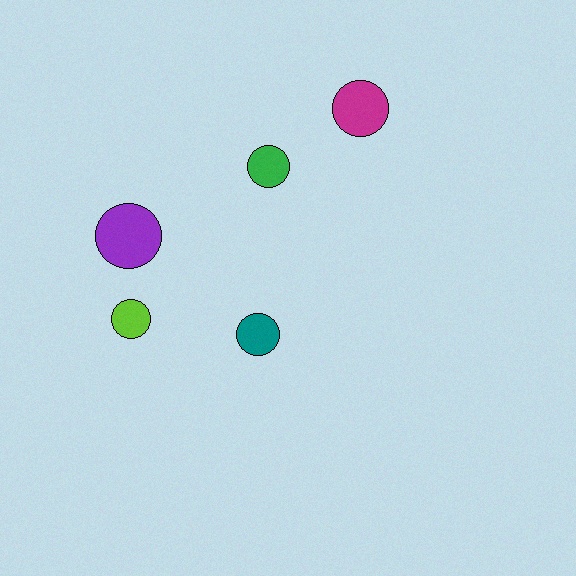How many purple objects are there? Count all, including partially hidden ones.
There is 1 purple object.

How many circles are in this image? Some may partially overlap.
There are 5 circles.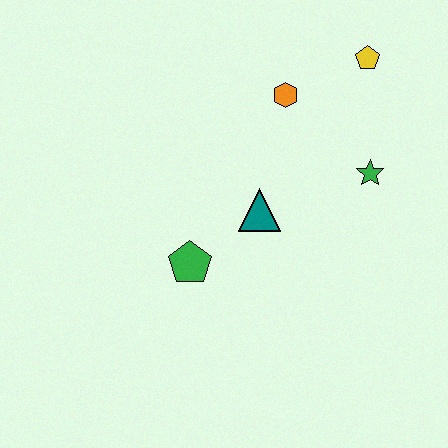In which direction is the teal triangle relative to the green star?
The teal triangle is to the left of the green star.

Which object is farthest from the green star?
The green pentagon is farthest from the green star.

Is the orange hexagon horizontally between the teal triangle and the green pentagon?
No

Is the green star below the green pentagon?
No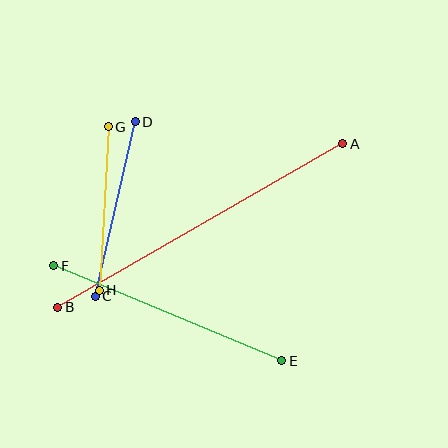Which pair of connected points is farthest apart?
Points A and B are farthest apart.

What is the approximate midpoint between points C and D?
The midpoint is at approximately (115, 209) pixels.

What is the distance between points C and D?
The distance is approximately 179 pixels.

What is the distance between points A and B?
The distance is approximately 328 pixels.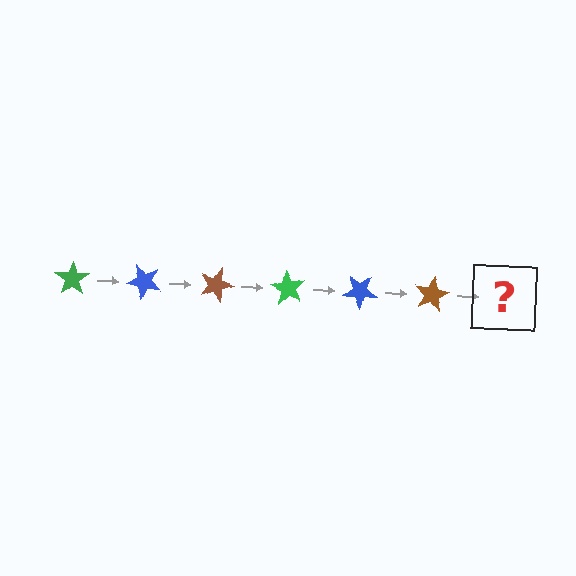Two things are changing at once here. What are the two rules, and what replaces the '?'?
The two rules are that it rotates 45 degrees each step and the color cycles through green, blue, and brown. The '?' should be a green star, rotated 270 degrees from the start.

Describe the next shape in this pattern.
It should be a green star, rotated 270 degrees from the start.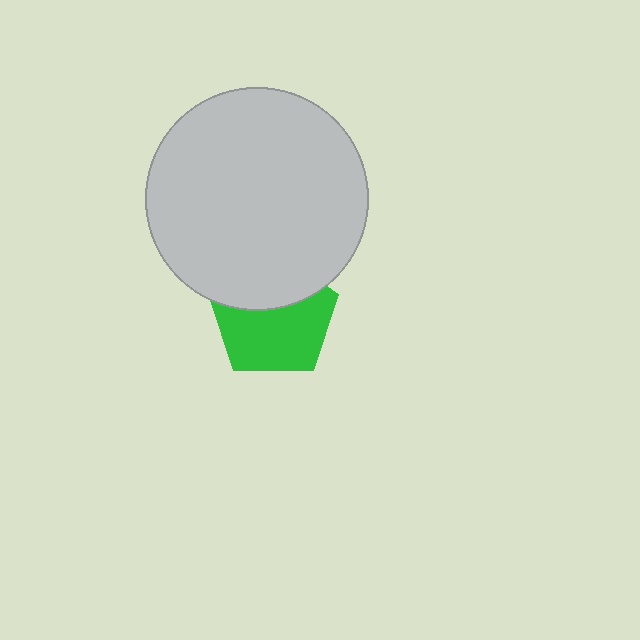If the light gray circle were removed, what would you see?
You would see the complete green pentagon.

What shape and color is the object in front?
The object in front is a light gray circle.